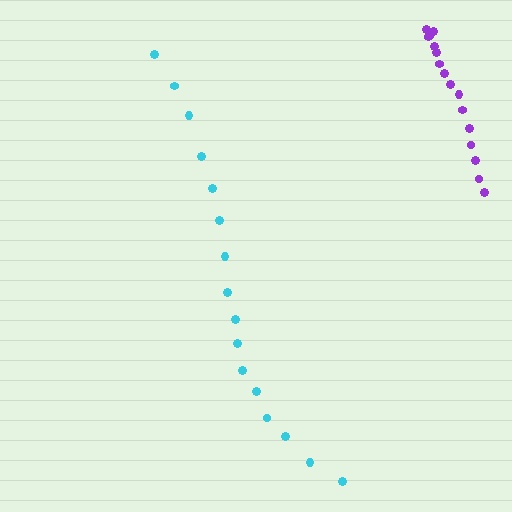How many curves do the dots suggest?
There are 2 distinct paths.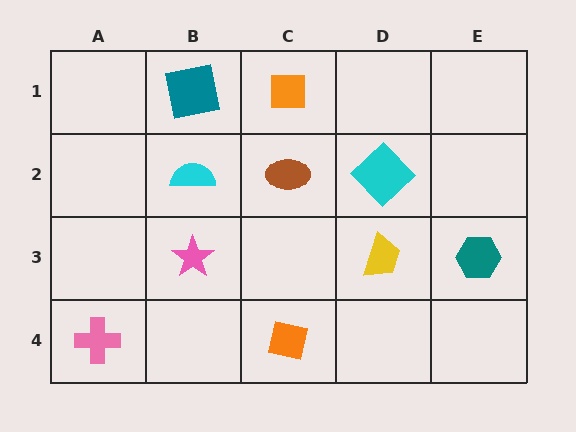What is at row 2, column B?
A cyan semicircle.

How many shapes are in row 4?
2 shapes.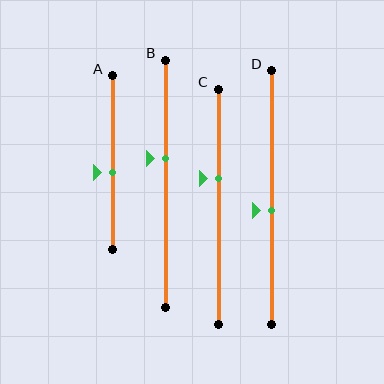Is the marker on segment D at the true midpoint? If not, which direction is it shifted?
No, the marker on segment D is shifted downward by about 5% of the segment length.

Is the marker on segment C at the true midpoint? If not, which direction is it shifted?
No, the marker on segment C is shifted upward by about 12% of the segment length.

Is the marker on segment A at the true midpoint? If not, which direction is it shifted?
No, the marker on segment A is shifted downward by about 6% of the segment length.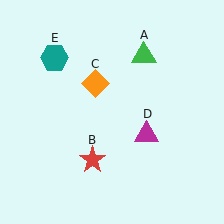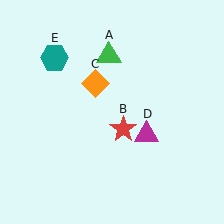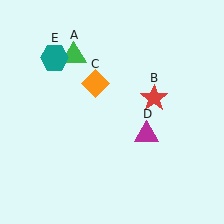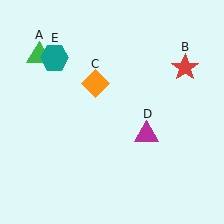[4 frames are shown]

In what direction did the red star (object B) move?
The red star (object B) moved up and to the right.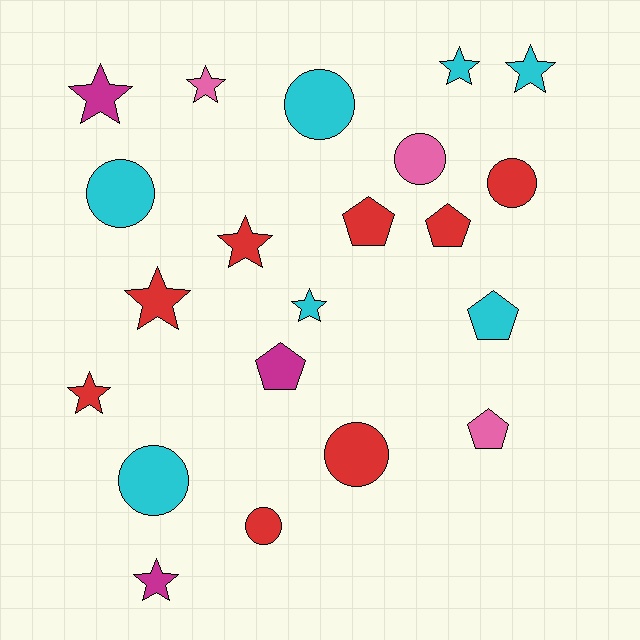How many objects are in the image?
There are 21 objects.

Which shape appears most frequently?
Star, with 9 objects.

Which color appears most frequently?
Red, with 8 objects.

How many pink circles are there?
There is 1 pink circle.